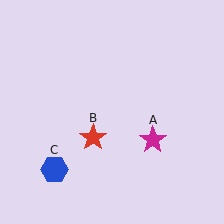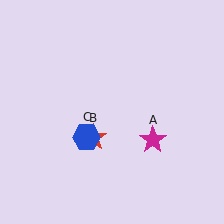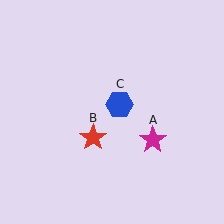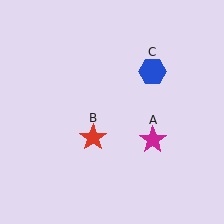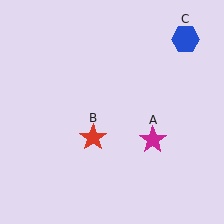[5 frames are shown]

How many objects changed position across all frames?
1 object changed position: blue hexagon (object C).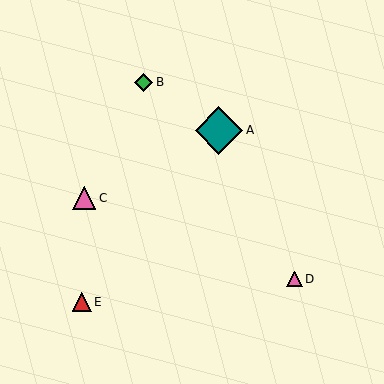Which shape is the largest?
The teal diamond (labeled A) is the largest.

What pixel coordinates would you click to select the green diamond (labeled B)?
Click at (144, 82) to select the green diamond B.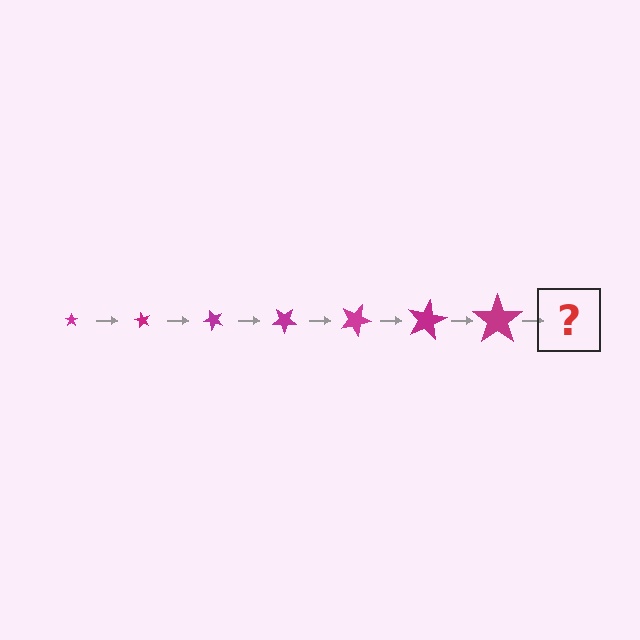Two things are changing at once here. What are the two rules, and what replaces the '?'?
The two rules are that the star grows larger each step and it rotates 60 degrees each step. The '?' should be a star, larger than the previous one and rotated 420 degrees from the start.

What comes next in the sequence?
The next element should be a star, larger than the previous one and rotated 420 degrees from the start.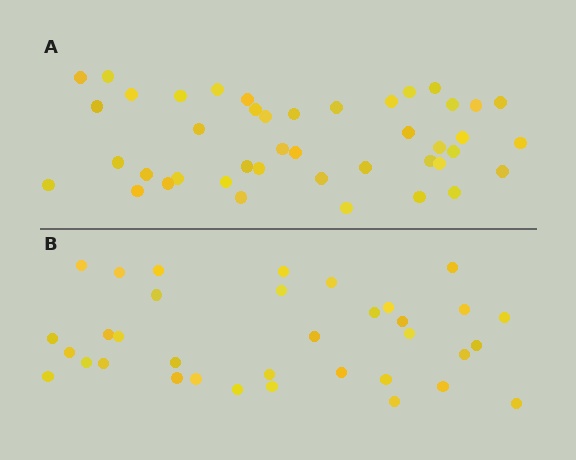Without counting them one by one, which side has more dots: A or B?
Region A (the top region) has more dots.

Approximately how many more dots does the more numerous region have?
Region A has roughly 8 or so more dots than region B.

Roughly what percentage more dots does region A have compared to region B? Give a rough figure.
About 25% more.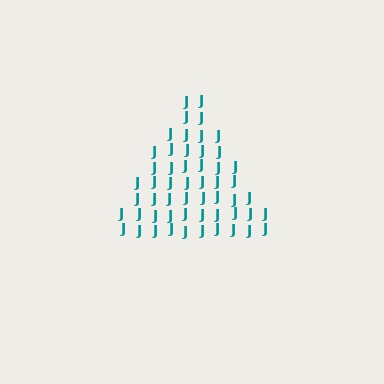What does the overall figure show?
The overall figure shows a triangle.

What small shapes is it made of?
It is made of small letter J's.